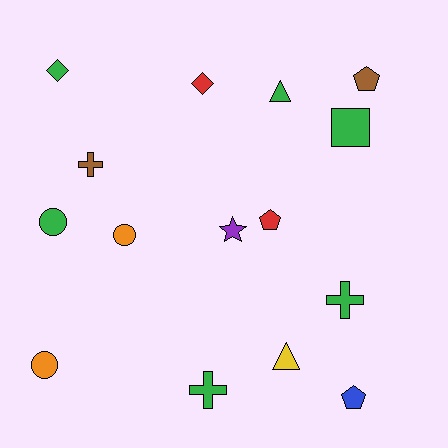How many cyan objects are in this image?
There are no cyan objects.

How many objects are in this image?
There are 15 objects.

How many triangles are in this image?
There are 2 triangles.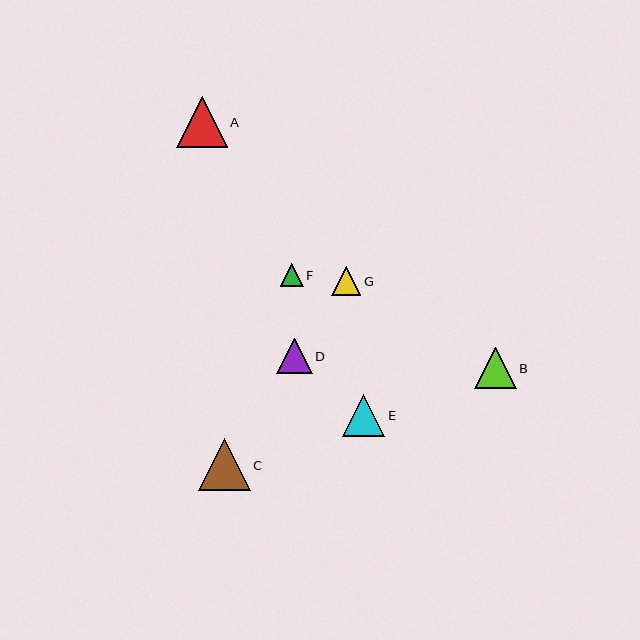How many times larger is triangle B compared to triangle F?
Triangle B is approximately 1.8 times the size of triangle F.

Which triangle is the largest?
Triangle C is the largest with a size of approximately 52 pixels.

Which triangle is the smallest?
Triangle F is the smallest with a size of approximately 23 pixels.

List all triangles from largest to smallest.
From largest to smallest: C, A, E, B, D, G, F.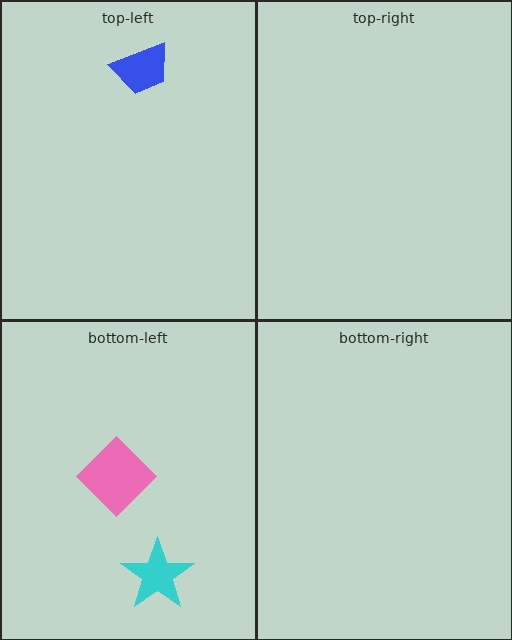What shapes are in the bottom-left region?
The pink diamond, the cyan star.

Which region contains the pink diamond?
The bottom-left region.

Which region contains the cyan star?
The bottom-left region.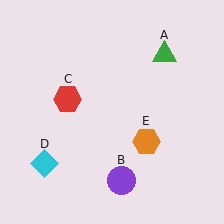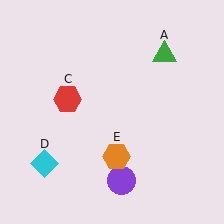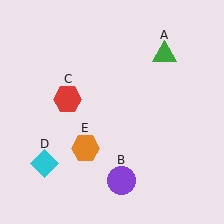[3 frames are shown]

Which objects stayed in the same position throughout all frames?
Green triangle (object A) and purple circle (object B) and red hexagon (object C) and cyan diamond (object D) remained stationary.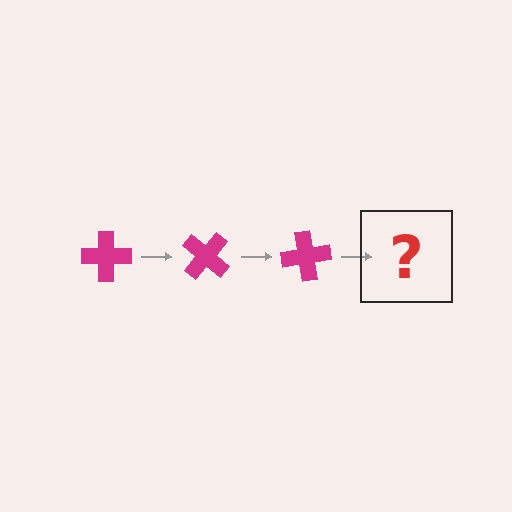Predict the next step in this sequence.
The next step is a magenta cross rotated 120 degrees.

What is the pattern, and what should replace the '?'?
The pattern is that the cross rotates 40 degrees each step. The '?' should be a magenta cross rotated 120 degrees.